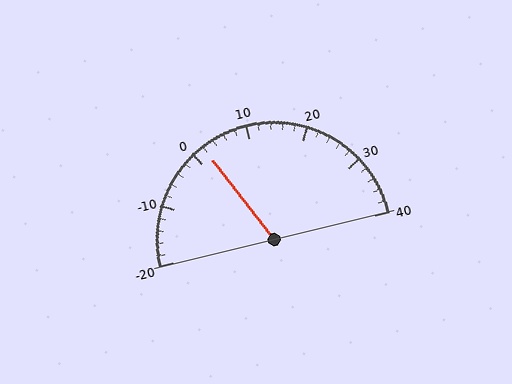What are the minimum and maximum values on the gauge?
The gauge ranges from -20 to 40.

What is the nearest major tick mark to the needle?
The nearest major tick mark is 0.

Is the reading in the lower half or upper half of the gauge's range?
The reading is in the lower half of the range (-20 to 40).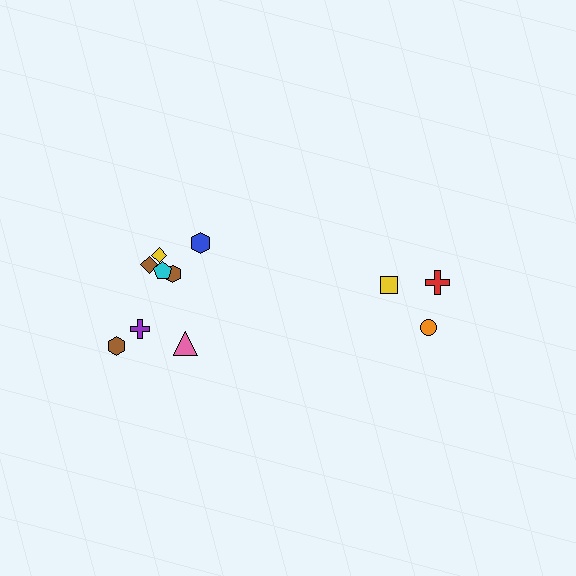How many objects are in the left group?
There are 8 objects.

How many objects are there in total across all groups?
There are 11 objects.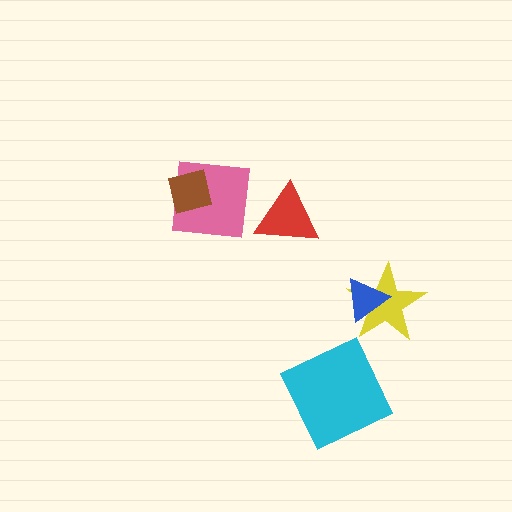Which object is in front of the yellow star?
The blue triangle is in front of the yellow star.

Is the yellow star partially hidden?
Yes, it is partially covered by another shape.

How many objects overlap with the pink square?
1 object overlaps with the pink square.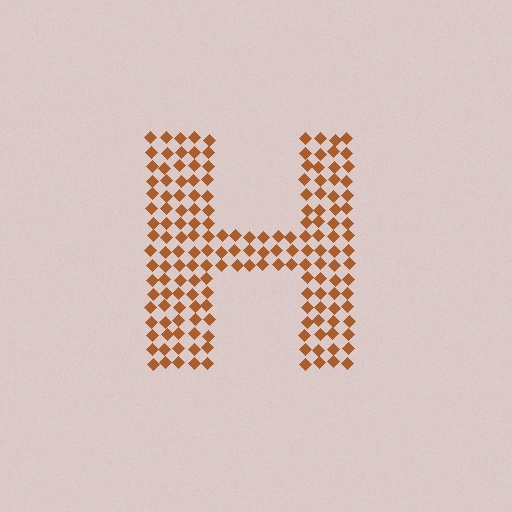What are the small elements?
The small elements are diamonds.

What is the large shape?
The large shape is the letter H.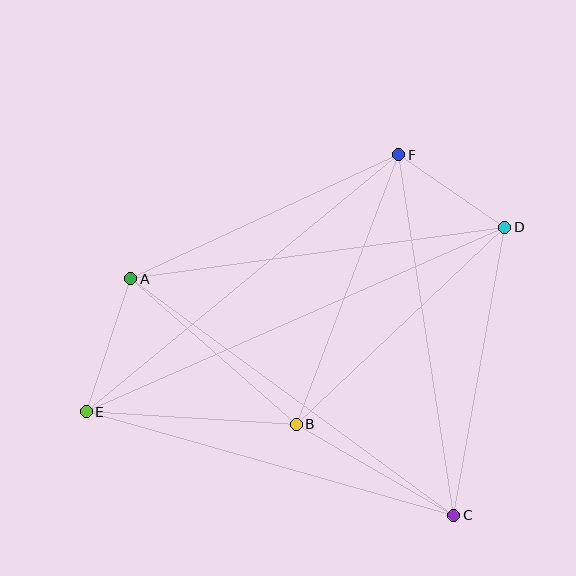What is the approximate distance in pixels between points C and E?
The distance between C and E is approximately 381 pixels.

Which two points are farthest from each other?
Points D and E are farthest from each other.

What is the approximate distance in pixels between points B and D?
The distance between B and D is approximately 287 pixels.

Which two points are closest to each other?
Points D and F are closest to each other.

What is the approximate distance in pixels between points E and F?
The distance between E and F is approximately 404 pixels.